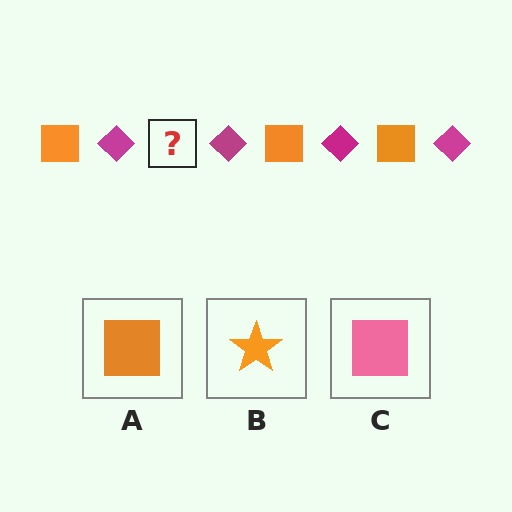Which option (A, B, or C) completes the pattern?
A.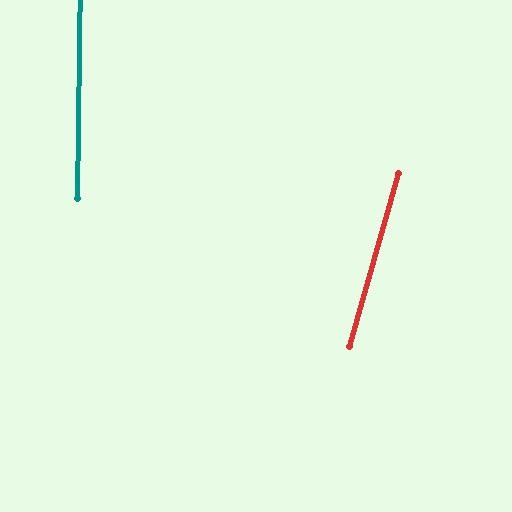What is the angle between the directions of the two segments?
Approximately 15 degrees.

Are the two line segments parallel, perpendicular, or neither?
Neither parallel nor perpendicular — they differ by about 15°.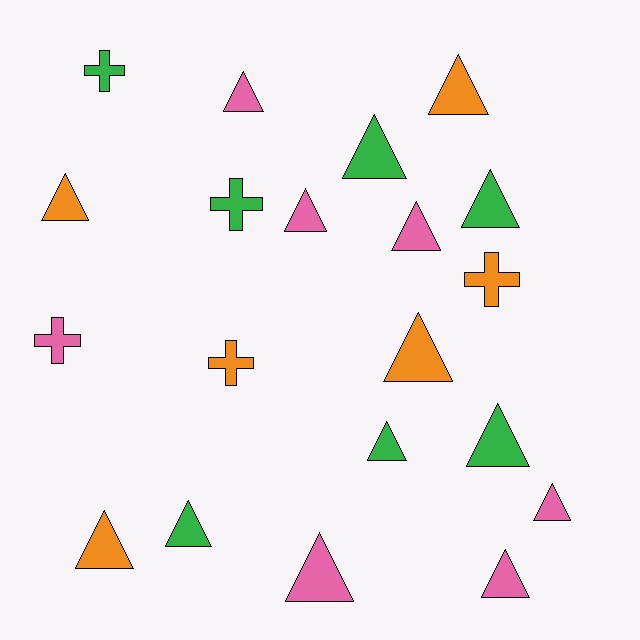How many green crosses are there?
There are 2 green crosses.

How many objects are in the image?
There are 20 objects.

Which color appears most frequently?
Pink, with 7 objects.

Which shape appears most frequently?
Triangle, with 15 objects.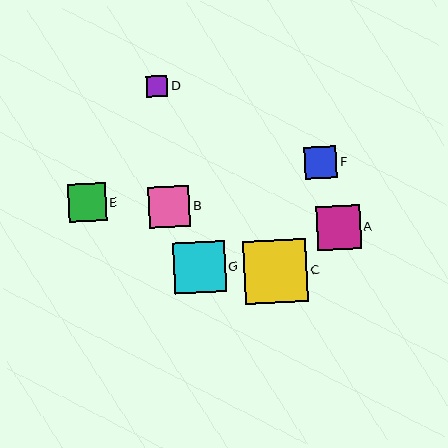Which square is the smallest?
Square D is the smallest with a size of approximately 22 pixels.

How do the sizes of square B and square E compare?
Square B and square E are approximately the same size.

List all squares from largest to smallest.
From largest to smallest: C, G, A, B, E, F, D.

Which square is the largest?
Square C is the largest with a size of approximately 64 pixels.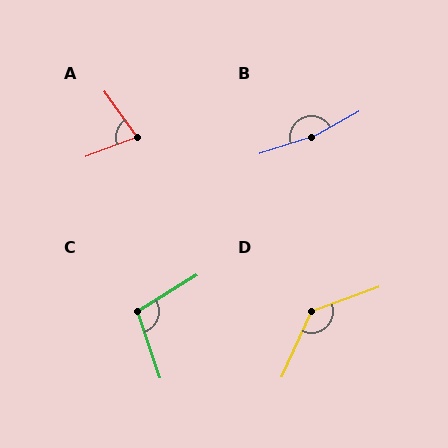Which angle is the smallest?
A, at approximately 75 degrees.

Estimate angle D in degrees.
Approximately 134 degrees.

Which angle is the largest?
B, at approximately 169 degrees.